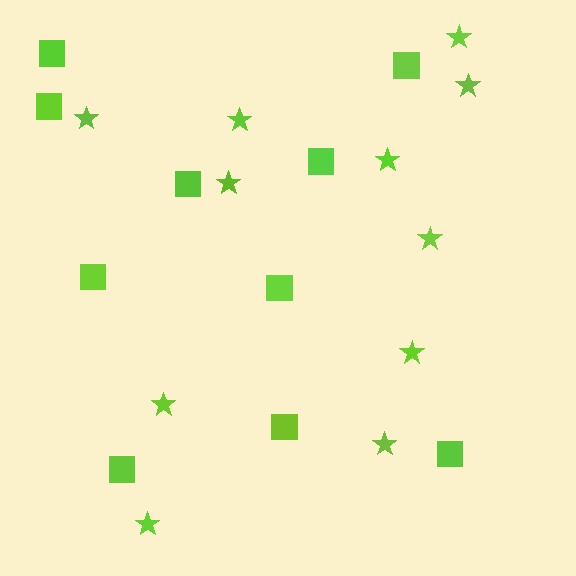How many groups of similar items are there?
There are 2 groups: one group of stars (11) and one group of squares (10).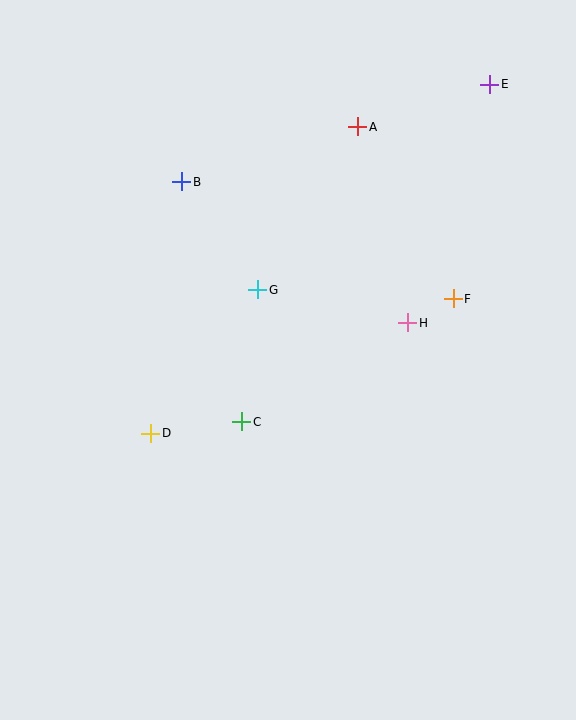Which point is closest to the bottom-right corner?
Point H is closest to the bottom-right corner.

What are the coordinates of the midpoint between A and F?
The midpoint between A and F is at (406, 213).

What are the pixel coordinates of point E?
Point E is at (490, 84).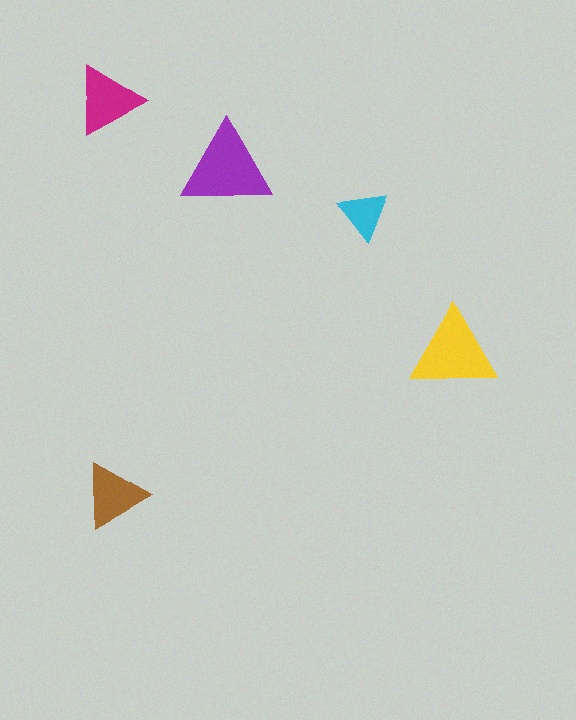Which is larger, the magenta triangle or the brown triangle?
The magenta one.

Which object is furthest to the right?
The yellow triangle is rightmost.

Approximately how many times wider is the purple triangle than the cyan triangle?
About 2 times wider.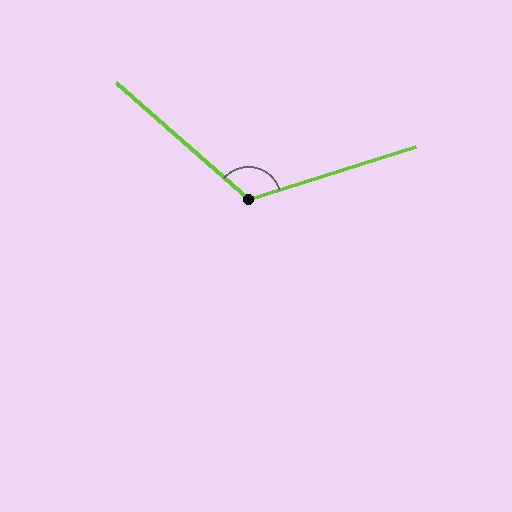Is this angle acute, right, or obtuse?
It is obtuse.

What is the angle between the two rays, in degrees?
Approximately 121 degrees.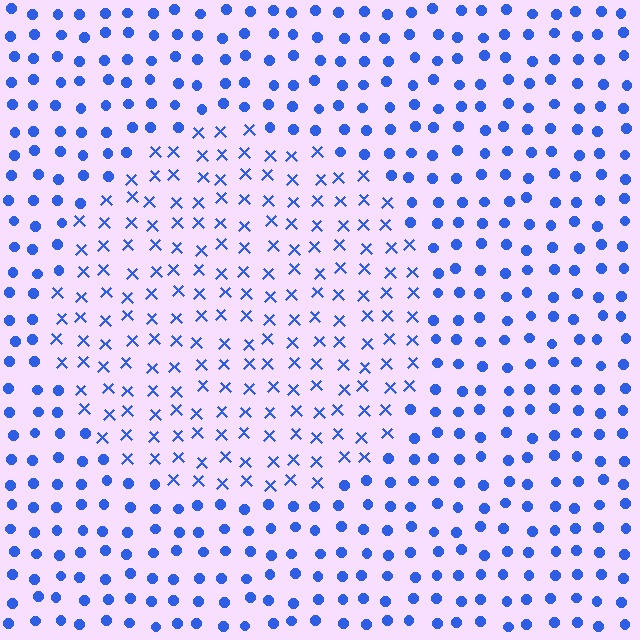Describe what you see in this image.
The image is filled with small blue elements arranged in a uniform grid. A circle-shaped region contains X marks, while the surrounding area contains circles. The boundary is defined purely by the change in element shape.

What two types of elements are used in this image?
The image uses X marks inside the circle region and circles outside it.